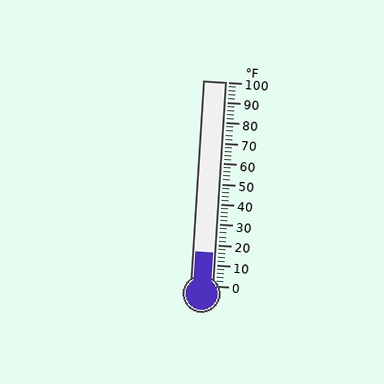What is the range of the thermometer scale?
The thermometer scale ranges from 0°F to 100°F.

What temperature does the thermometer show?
The thermometer shows approximately 16°F.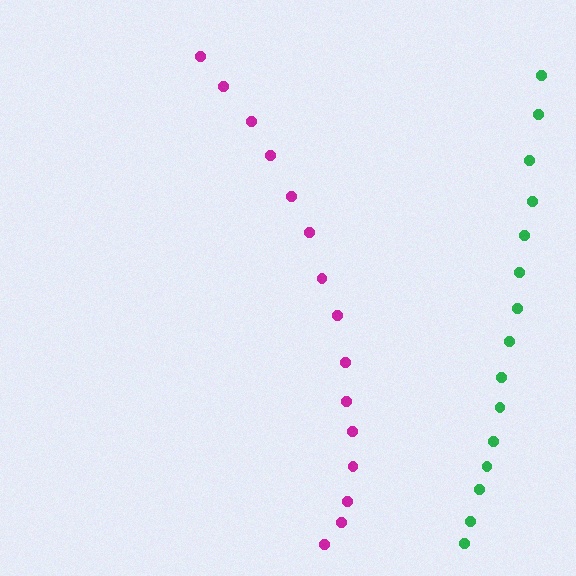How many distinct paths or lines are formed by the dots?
There are 2 distinct paths.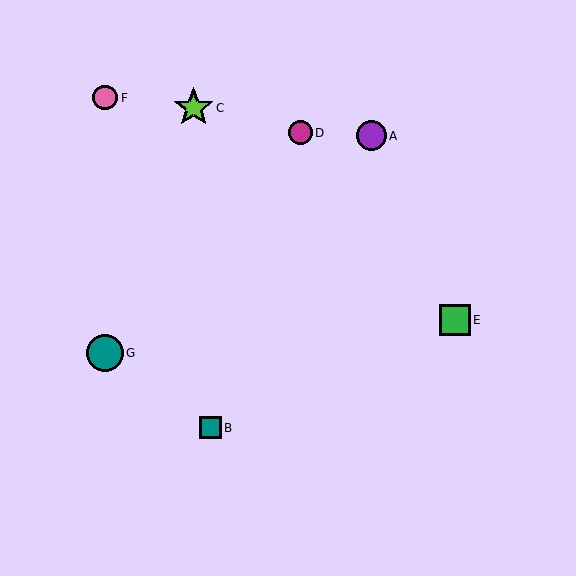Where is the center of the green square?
The center of the green square is at (455, 320).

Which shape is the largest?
The lime star (labeled C) is the largest.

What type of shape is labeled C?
Shape C is a lime star.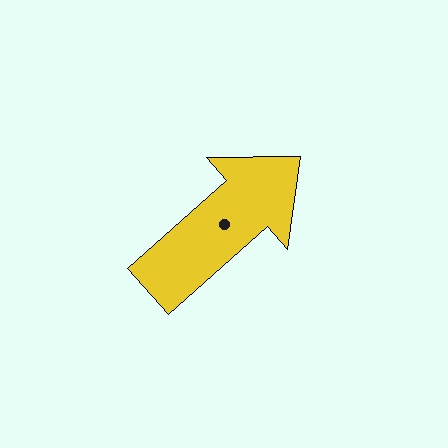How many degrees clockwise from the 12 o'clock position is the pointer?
Approximately 48 degrees.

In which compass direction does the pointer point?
Northeast.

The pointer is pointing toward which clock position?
Roughly 2 o'clock.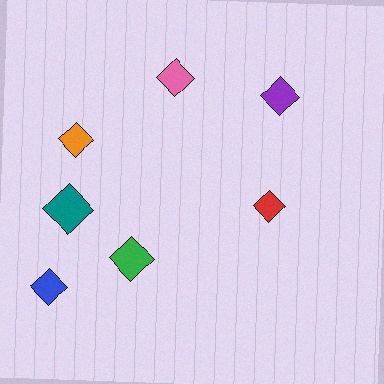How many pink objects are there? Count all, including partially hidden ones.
There is 1 pink object.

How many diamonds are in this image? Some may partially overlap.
There are 7 diamonds.